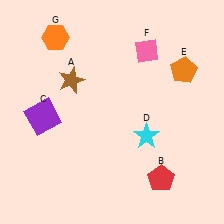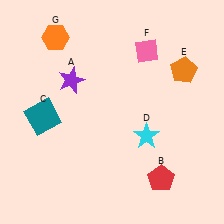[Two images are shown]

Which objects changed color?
A changed from brown to purple. C changed from purple to teal.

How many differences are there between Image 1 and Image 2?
There are 2 differences between the two images.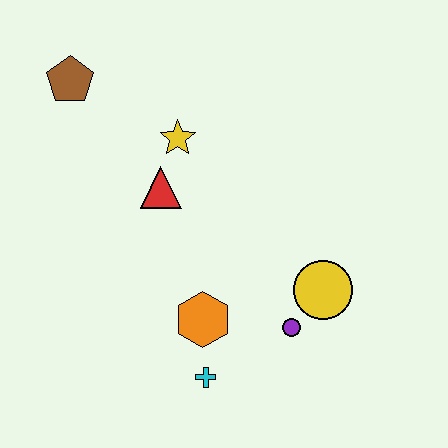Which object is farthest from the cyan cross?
The brown pentagon is farthest from the cyan cross.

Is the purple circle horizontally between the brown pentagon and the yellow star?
No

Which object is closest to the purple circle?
The yellow circle is closest to the purple circle.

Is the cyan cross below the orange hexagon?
Yes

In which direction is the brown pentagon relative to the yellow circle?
The brown pentagon is to the left of the yellow circle.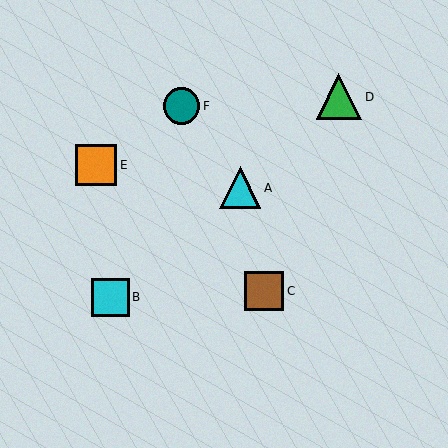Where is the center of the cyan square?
The center of the cyan square is at (111, 297).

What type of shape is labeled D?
Shape D is a green triangle.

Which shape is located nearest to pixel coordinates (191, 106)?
The teal circle (labeled F) at (181, 106) is nearest to that location.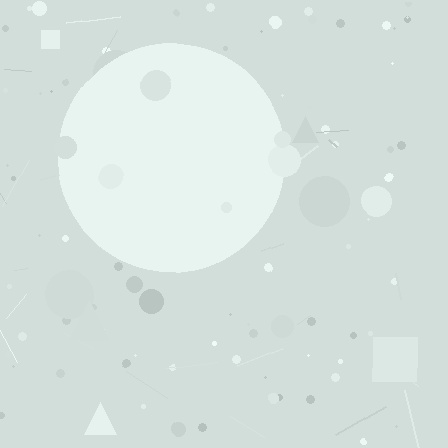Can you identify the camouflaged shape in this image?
The camouflaged shape is a circle.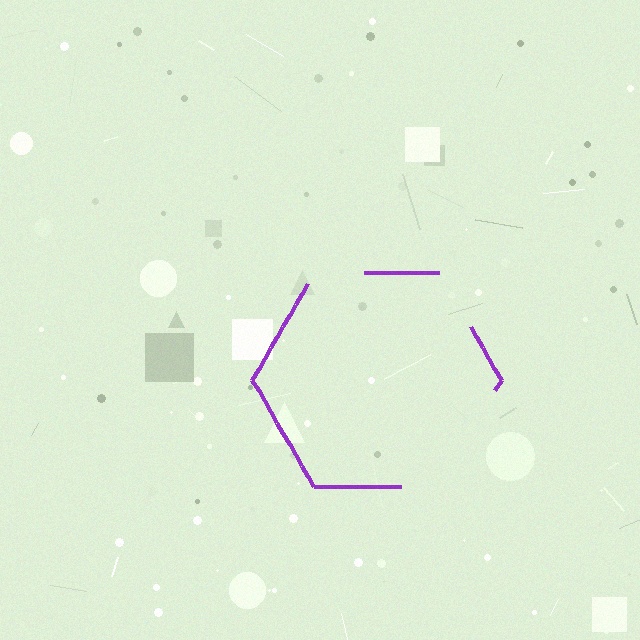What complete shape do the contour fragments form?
The contour fragments form a hexagon.